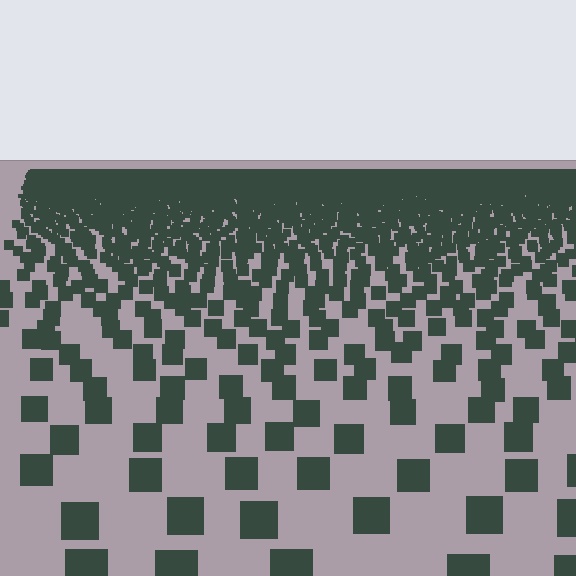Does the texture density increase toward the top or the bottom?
Density increases toward the top.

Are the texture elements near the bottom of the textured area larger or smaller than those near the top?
Larger. Near the bottom, elements are closer to the viewer and appear at a bigger on-screen size.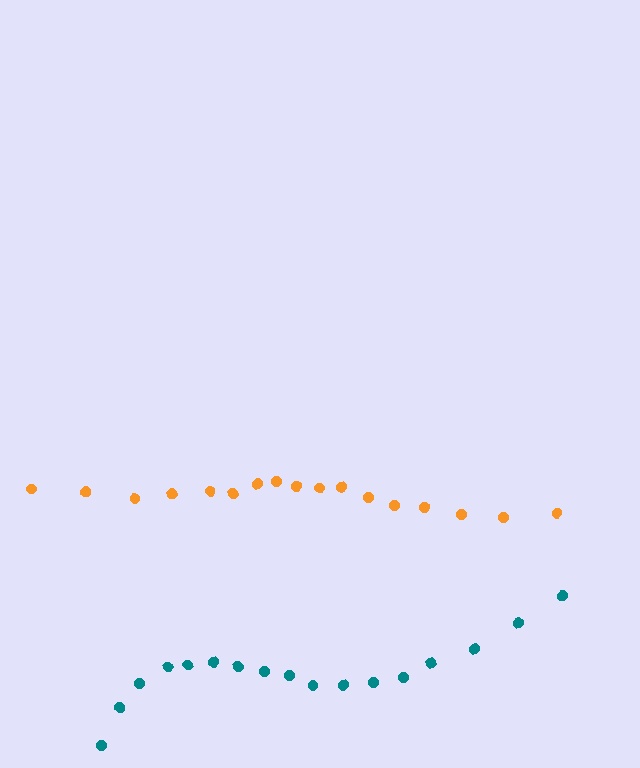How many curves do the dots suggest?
There are 2 distinct paths.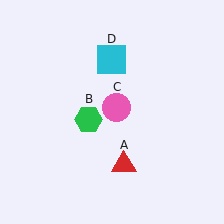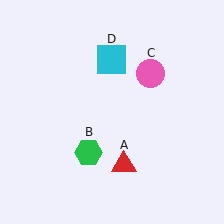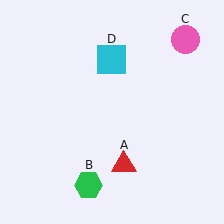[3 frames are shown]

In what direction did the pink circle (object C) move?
The pink circle (object C) moved up and to the right.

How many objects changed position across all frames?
2 objects changed position: green hexagon (object B), pink circle (object C).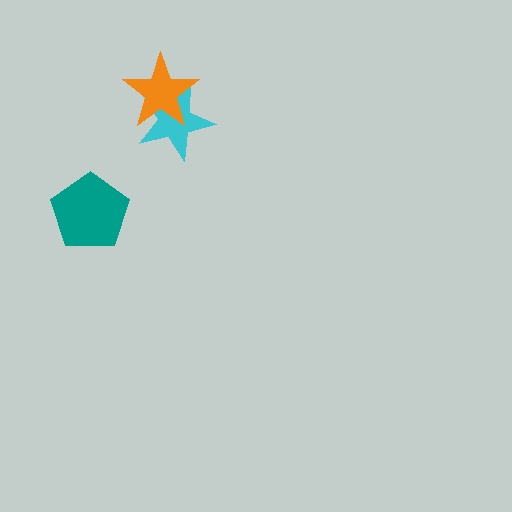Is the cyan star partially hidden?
Yes, it is partially covered by another shape.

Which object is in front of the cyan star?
The orange star is in front of the cyan star.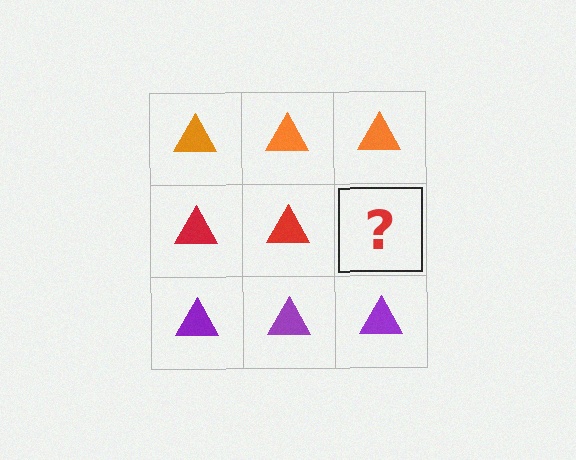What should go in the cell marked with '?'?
The missing cell should contain a red triangle.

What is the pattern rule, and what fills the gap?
The rule is that each row has a consistent color. The gap should be filled with a red triangle.